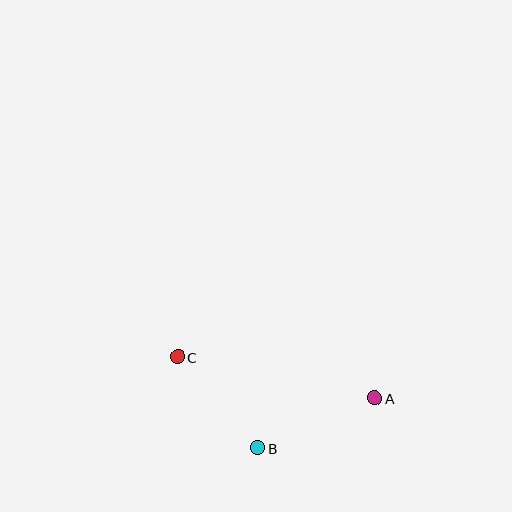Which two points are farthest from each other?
Points A and C are farthest from each other.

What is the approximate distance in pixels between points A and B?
The distance between A and B is approximately 127 pixels.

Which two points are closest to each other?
Points B and C are closest to each other.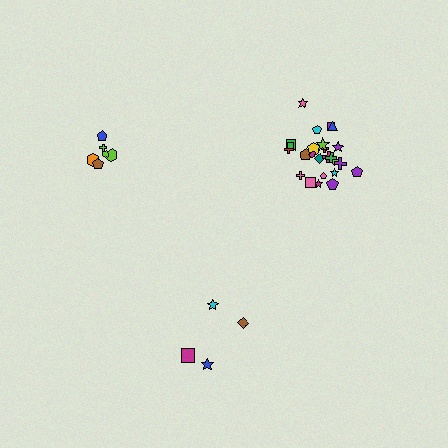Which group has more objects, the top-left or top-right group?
The top-right group.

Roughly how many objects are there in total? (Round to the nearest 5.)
Roughly 35 objects in total.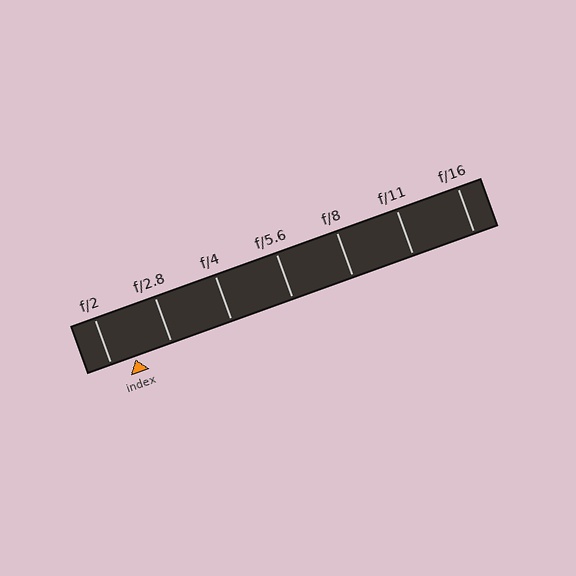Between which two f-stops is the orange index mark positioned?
The index mark is between f/2 and f/2.8.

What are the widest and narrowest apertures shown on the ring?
The widest aperture shown is f/2 and the narrowest is f/16.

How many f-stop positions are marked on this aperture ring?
There are 7 f-stop positions marked.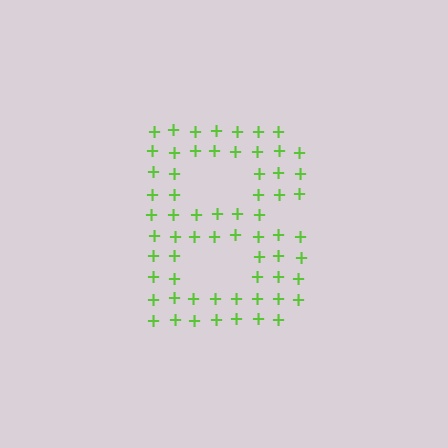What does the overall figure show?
The overall figure shows the letter B.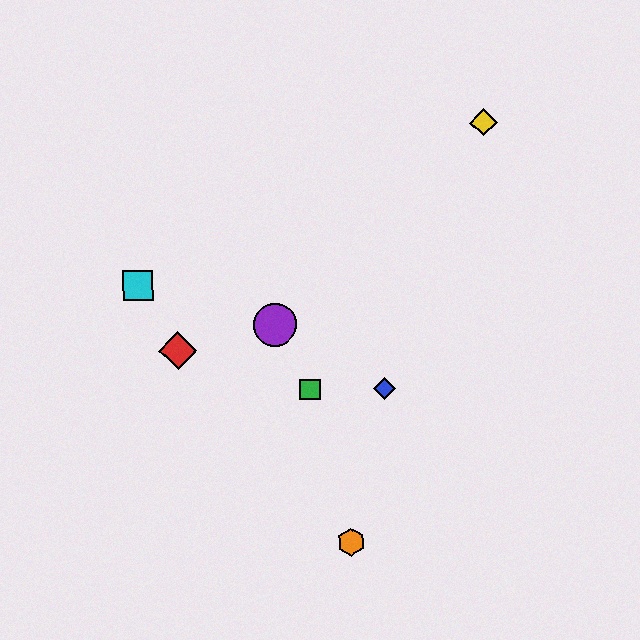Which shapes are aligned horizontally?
The blue diamond, the green square are aligned horizontally.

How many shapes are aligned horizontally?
2 shapes (the blue diamond, the green square) are aligned horizontally.